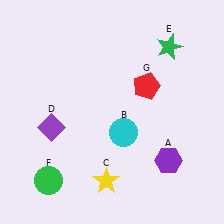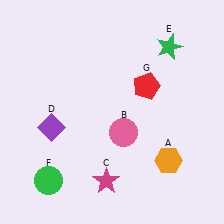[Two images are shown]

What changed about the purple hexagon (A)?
In Image 1, A is purple. In Image 2, it changed to orange.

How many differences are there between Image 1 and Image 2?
There are 3 differences between the two images.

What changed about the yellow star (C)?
In Image 1, C is yellow. In Image 2, it changed to magenta.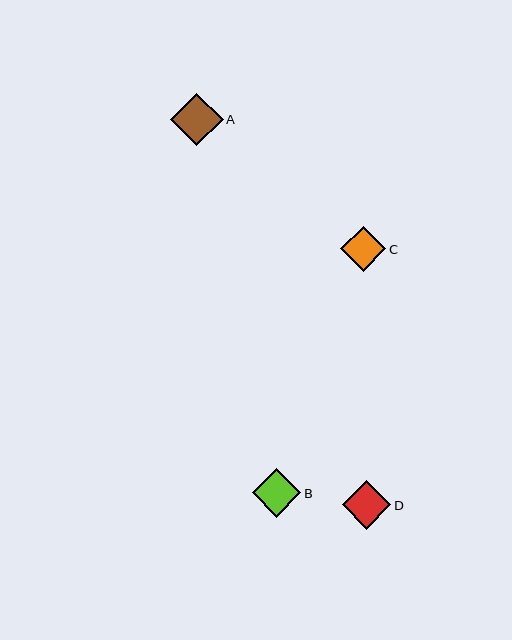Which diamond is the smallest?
Diamond C is the smallest with a size of approximately 45 pixels.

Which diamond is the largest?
Diamond A is the largest with a size of approximately 53 pixels.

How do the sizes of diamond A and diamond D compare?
Diamond A and diamond D are approximately the same size.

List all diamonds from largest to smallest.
From largest to smallest: A, D, B, C.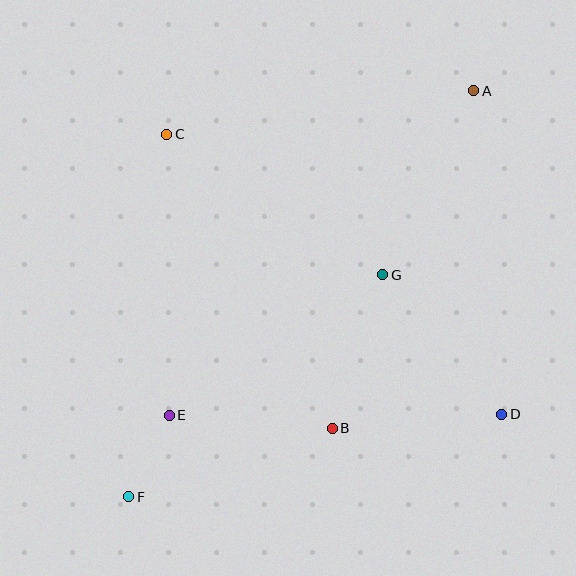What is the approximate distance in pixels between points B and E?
The distance between B and E is approximately 164 pixels.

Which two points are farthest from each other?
Points A and F are farthest from each other.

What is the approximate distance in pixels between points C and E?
The distance between C and E is approximately 281 pixels.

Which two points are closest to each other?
Points E and F are closest to each other.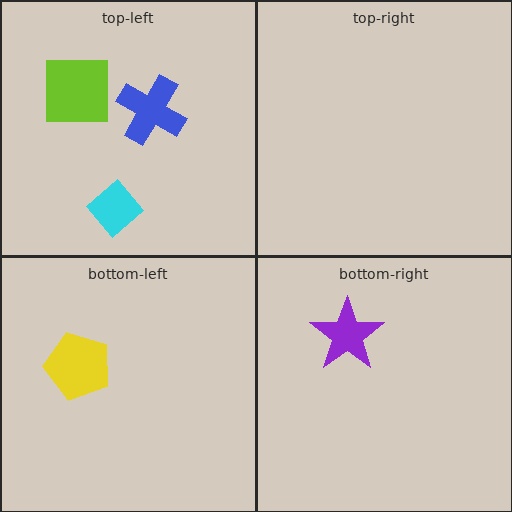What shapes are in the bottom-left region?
The yellow pentagon.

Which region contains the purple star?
The bottom-right region.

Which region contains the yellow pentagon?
The bottom-left region.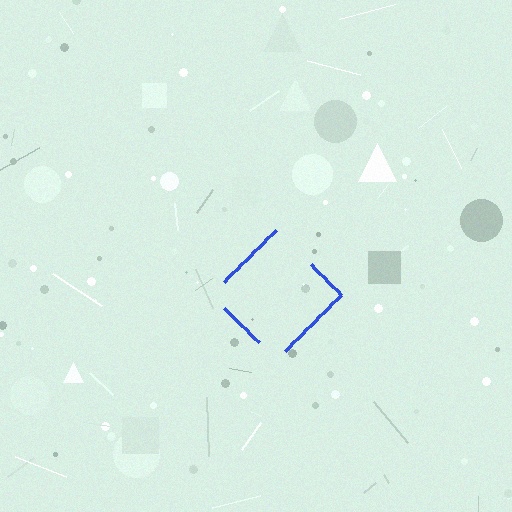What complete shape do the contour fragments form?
The contour fragments form a diamond.